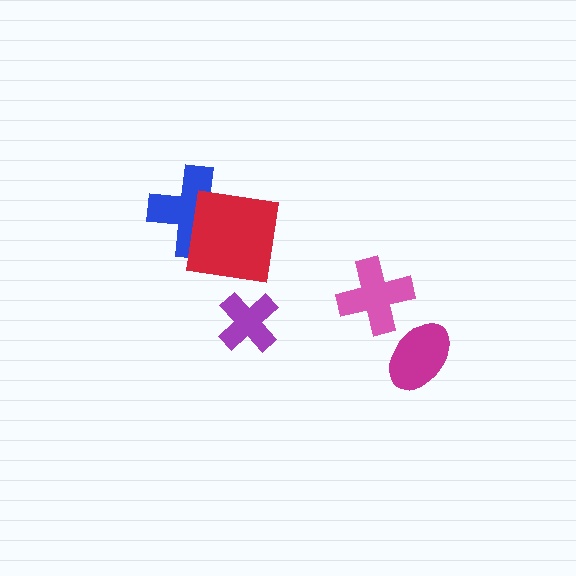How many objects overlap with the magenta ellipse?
0 objects overlap with the magenta ellipse.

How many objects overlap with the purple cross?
0 objects overlap with the purple cross.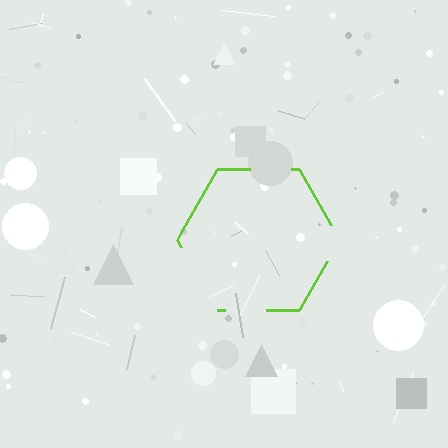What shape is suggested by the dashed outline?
The dashed outline suggests a hexagon.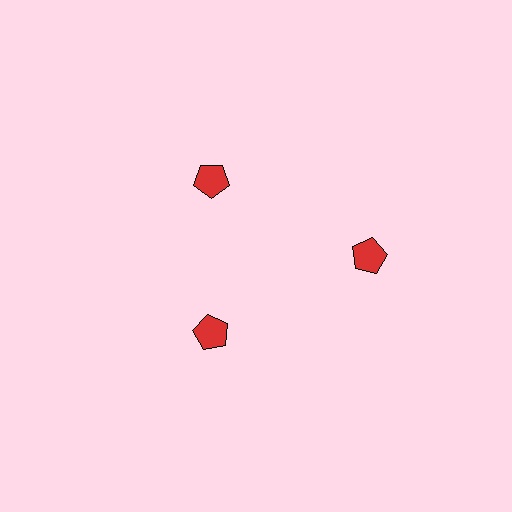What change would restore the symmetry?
The symmetry would be restored by moving it inward, back onto the ring so that all 3 pentagons sit at equal angles and equal distance from the center.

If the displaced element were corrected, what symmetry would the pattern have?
It would have 3-fold rotational symmetry — the pattern would map onto itself every 120 degrees.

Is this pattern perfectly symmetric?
No. The 3 red pentagons are arranged in a ring, but one element near the 3 o'clock position is pushed outward from the center, breaking the 3-fold rotational symmetry.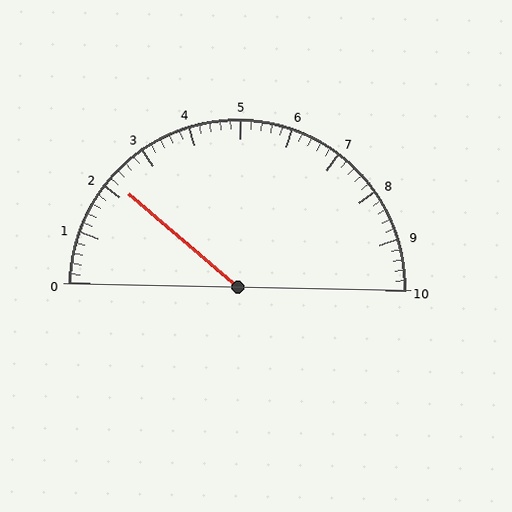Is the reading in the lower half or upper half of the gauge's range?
The reading is in the lower half of the range (0 to 10).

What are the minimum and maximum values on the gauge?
The gauge ranges from 0 to 10.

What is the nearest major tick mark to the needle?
The nearest major tick mark is 2.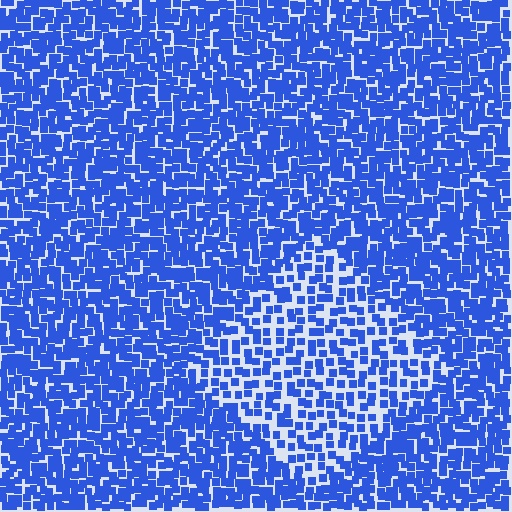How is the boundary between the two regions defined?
The boundary is defined by a change in element density (approximately 1.8x ratio). All elements are the same color, size, and shape.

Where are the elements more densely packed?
The elements are more densely packed outside the diamond boundary.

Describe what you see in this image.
The image contains small blue elements arranged at two different densities. A diamond-shaped region is visible where the elements are less densely packed than the surrounding area.